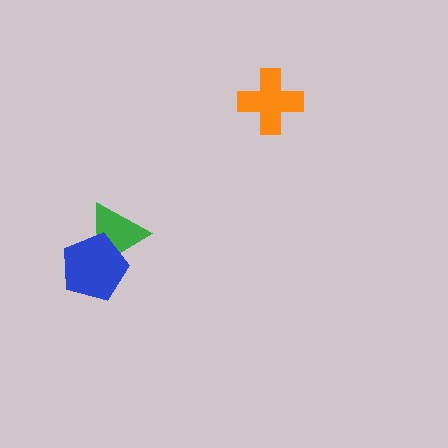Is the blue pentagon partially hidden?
No, no other shape covers it.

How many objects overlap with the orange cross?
0 objects overlap with the orange cross.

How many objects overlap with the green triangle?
1 object overlaps with the green triangle.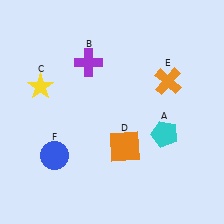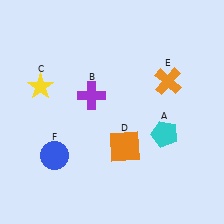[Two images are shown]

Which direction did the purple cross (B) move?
The purple cross (B) moved down.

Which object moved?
The purple cross (B) moved down.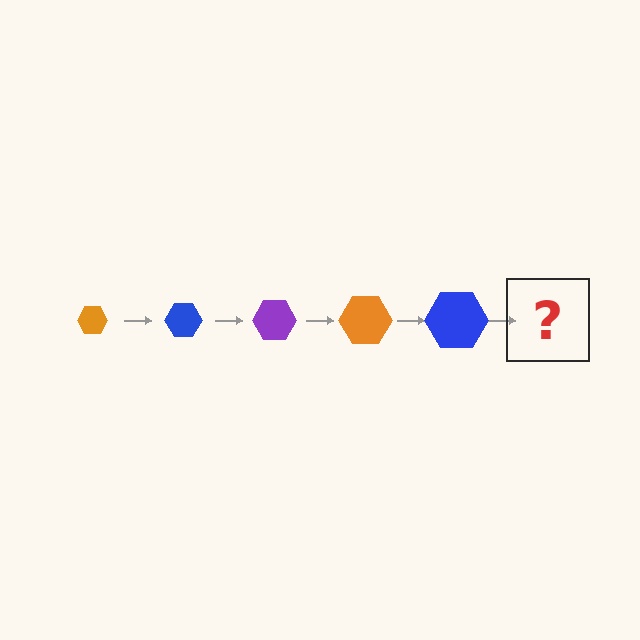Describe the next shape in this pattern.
It should be a purple hexagon, larger than the previous one.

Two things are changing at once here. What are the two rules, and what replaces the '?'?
The two rules are that the hexagon grows larger each step and the color cycles through orange, blue, and purple. The '?' should be a purple hexagon, larger than the previous one.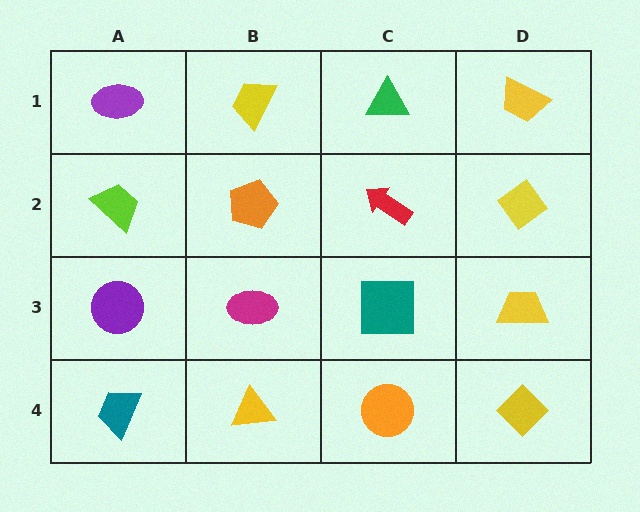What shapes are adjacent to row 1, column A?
A lime trapezoid (row 2, column A), a yellow trapezoid (row 1, column B).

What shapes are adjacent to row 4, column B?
A magenta ellipse (row 3, column B), a teal trapezoid (row 4, column A), an orange circle (row 4, column C).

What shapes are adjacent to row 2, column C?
A green triangle (row 1, column C), a teal square (row 3, column C), an orange pentagon (row 2, column B), a yellow diamond (row 2, column D).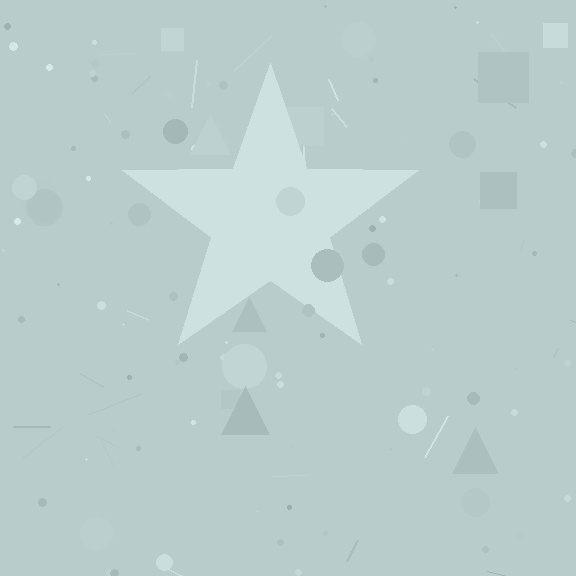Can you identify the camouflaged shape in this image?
The camouflaged shape is a star.